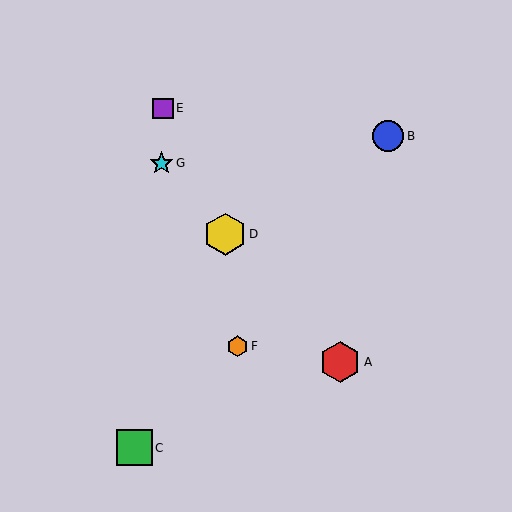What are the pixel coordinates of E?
Object E is at (163, 108).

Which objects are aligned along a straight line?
Objects A, D, G are aligned along a straight line.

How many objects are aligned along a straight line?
3 objects (A, D, G) are aligned along a straight line.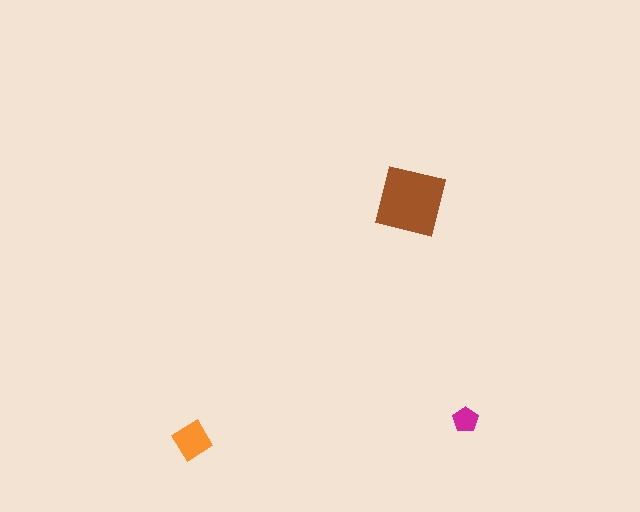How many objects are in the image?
There are 3 objects in the image.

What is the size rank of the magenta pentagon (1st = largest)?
3rd.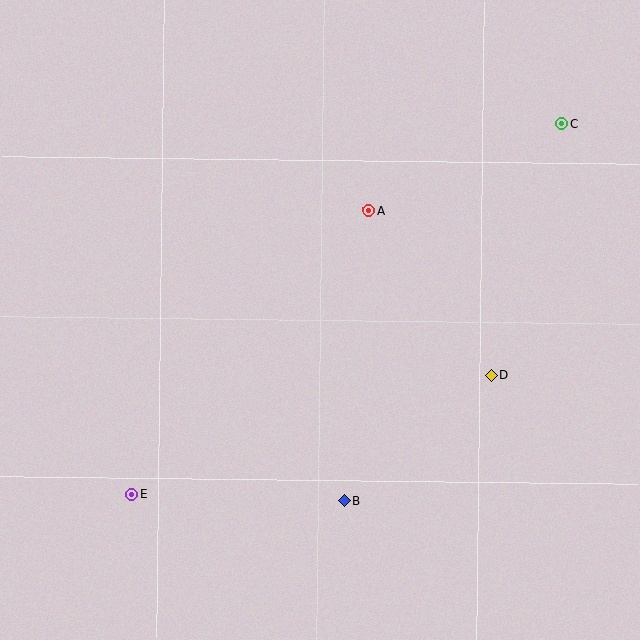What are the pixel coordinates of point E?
Point E is at (131, 494).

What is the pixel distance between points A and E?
The distance between A and E is 370 pixels.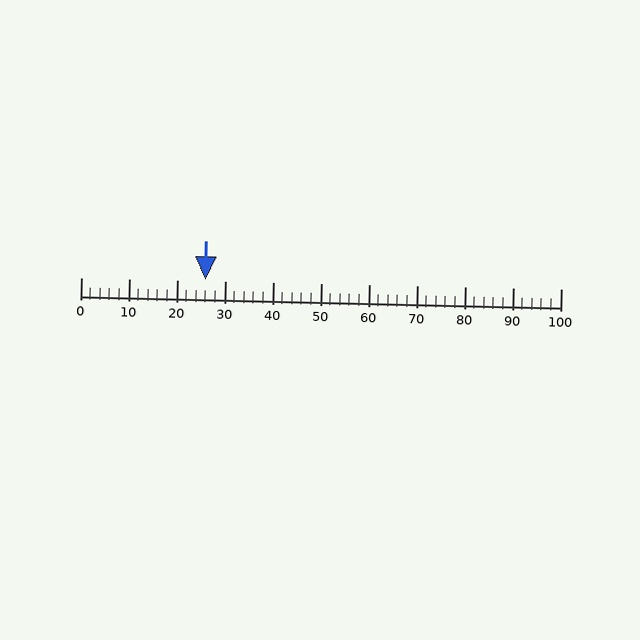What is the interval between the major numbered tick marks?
The major tick marks are spaced 10 units apart.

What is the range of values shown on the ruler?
The ruler shows values from 0 to 100.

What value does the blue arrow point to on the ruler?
The blue arrow points to approximately 26.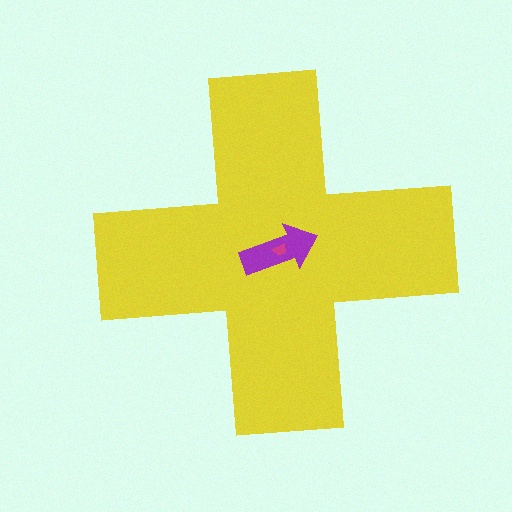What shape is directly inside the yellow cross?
The purple arrow.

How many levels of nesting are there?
3.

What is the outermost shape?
The yellow cross.